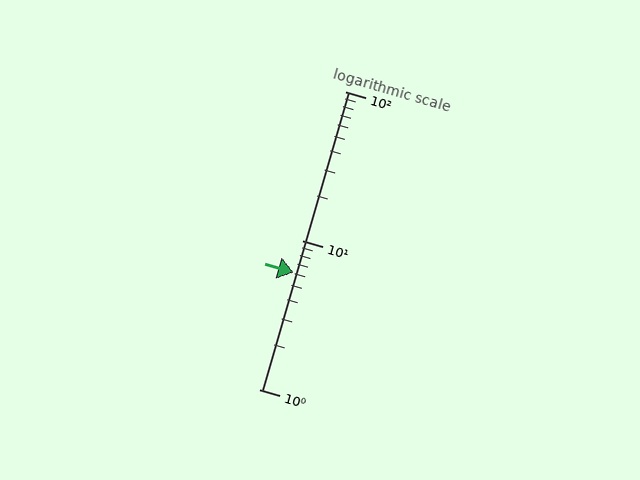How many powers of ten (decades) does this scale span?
The scale spans 2 decades, from 1 to 100.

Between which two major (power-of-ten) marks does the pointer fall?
The pointer is between 1 and 10.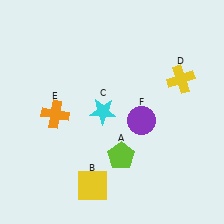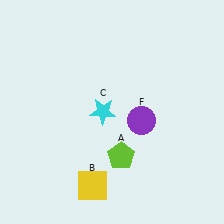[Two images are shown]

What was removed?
The orange cross (E), the yellow cross (D) were removed in Image 2.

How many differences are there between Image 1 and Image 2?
There are 2 differences between the two images.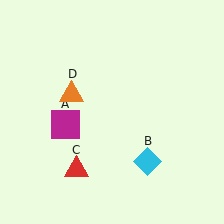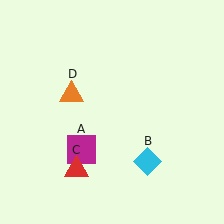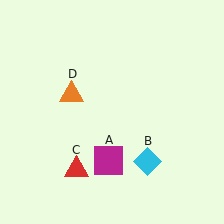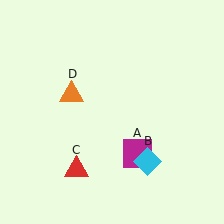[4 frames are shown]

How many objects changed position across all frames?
1 object changed position: magenta square (object A).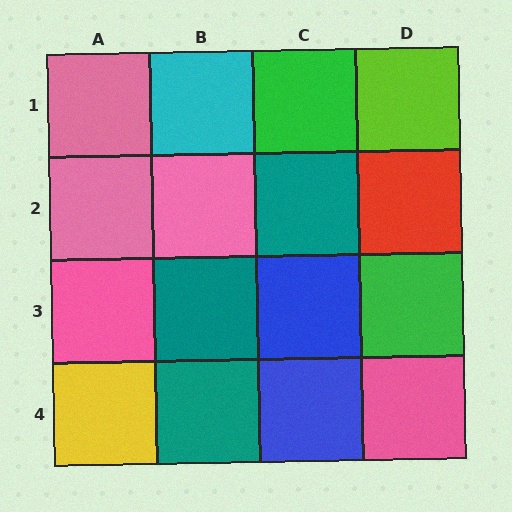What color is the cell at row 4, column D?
Pink.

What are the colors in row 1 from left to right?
Pink, cyan, green, lime.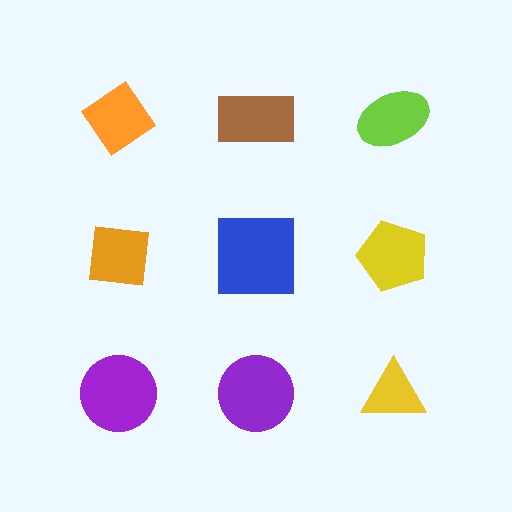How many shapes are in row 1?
3 shapes.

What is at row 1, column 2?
A brown rectangle.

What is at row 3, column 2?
A purple circle.